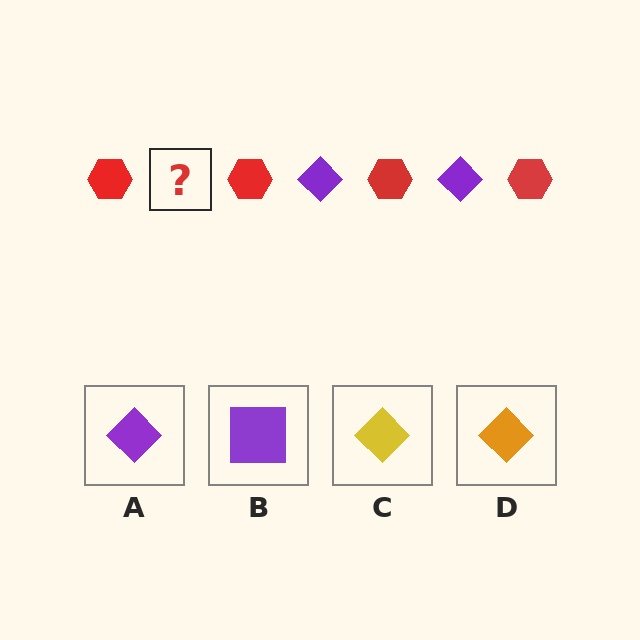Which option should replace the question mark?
Option A.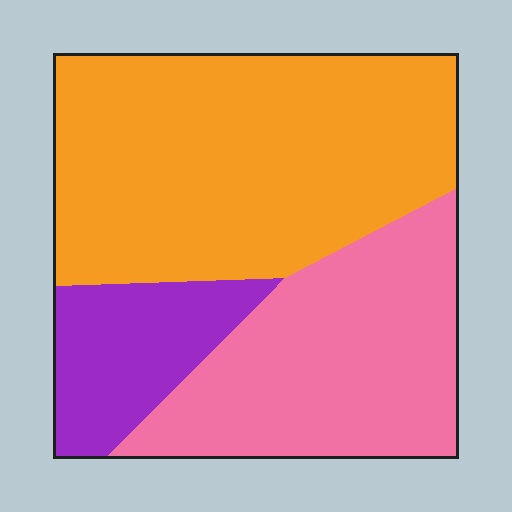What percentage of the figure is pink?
Pink takes up between a quarter and a half of the figure.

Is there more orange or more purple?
Orange.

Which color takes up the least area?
Purple, at roughly 15%.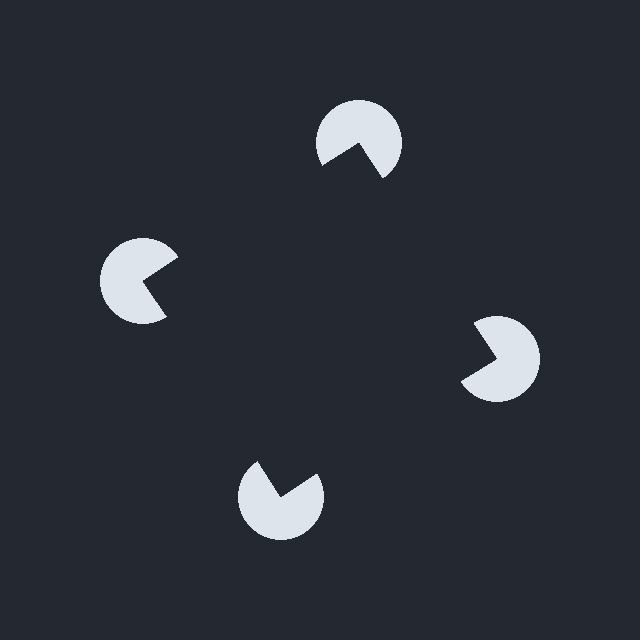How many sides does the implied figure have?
4 sides.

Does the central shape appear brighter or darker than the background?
It typically appears slightly darker than the background, even though no actual brightness change is drawn.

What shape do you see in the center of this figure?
An illusory square — its edges are inferred from the aligned wedge cuts in the pac-man discs, not physically drawn.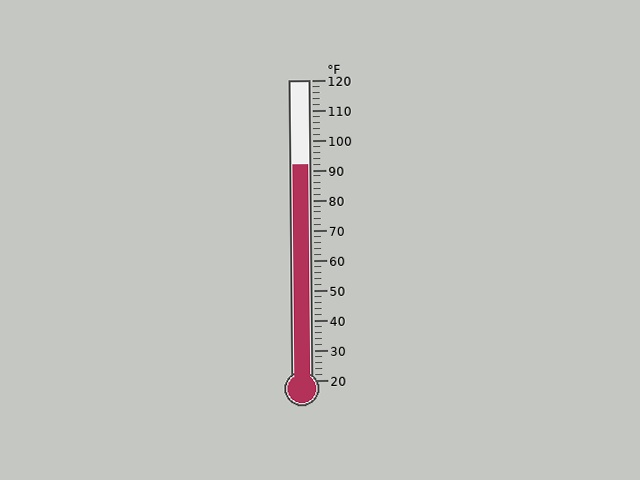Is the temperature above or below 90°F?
The temperature is above 90°F.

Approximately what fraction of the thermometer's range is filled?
The thermometer is filled to approximately 70% of its range.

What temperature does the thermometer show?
The thermometer shows approximately 92°F.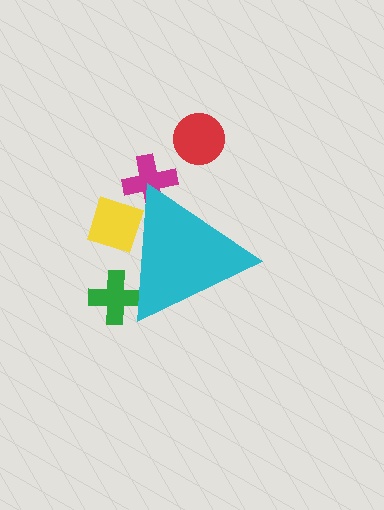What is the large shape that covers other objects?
A cyan triangle.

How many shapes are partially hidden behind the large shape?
3 shapes are partially hidden.